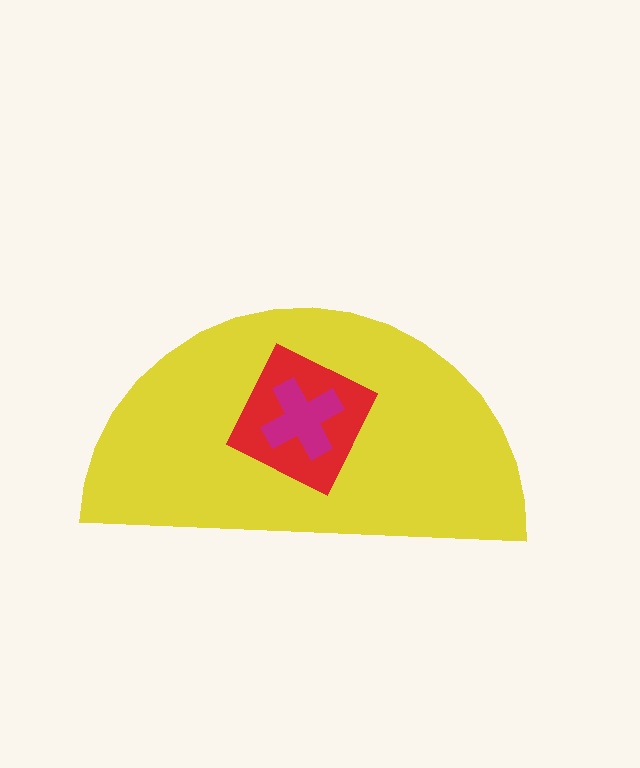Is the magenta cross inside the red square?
Yes.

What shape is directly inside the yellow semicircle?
The red square.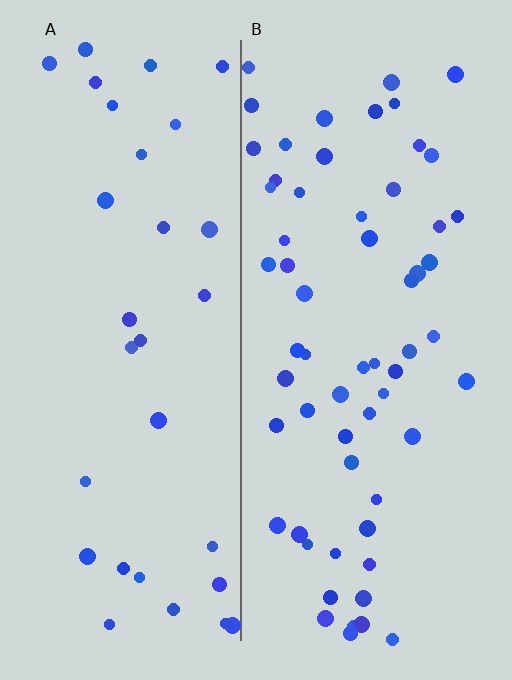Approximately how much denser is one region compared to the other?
Approximately 1.9× — region B over region A.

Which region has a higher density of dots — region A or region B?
B (the right).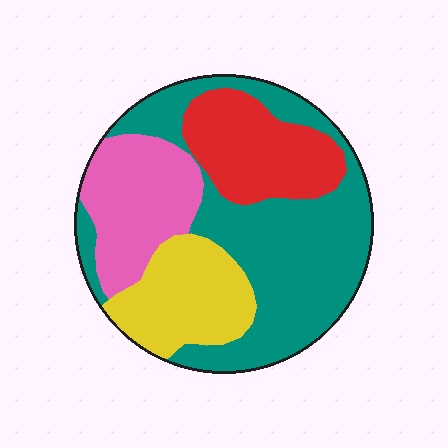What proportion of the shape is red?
Red covers 18% of the shape.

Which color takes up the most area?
Teal, at roughly 45%.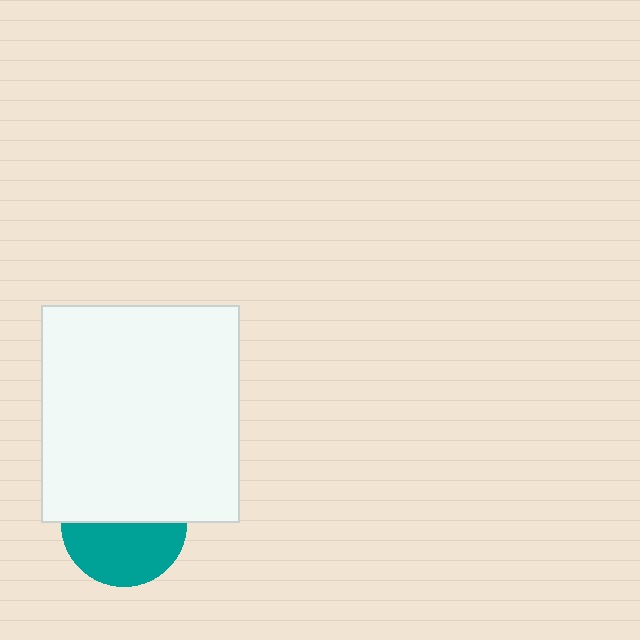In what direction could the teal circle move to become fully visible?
The teal circle could move down. That would shift it out from behind the white rectangle entirely.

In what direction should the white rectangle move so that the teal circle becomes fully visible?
The white rectangle should move up. That is the shortest direction to clear the overlap and leave the teal circle fully visible.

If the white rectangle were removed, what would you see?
You would see the complete teal circle.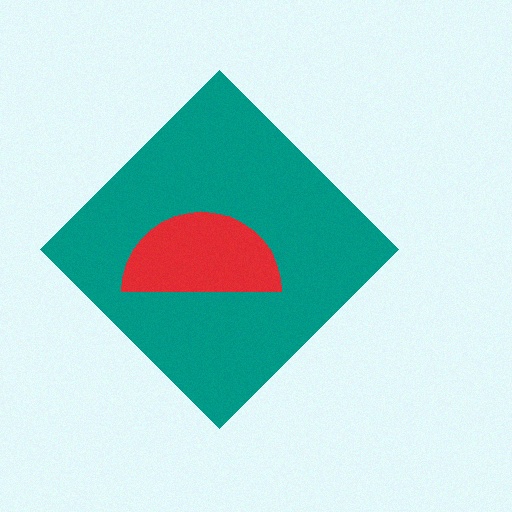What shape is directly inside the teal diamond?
The red semicircle.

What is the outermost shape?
The teal diamond.